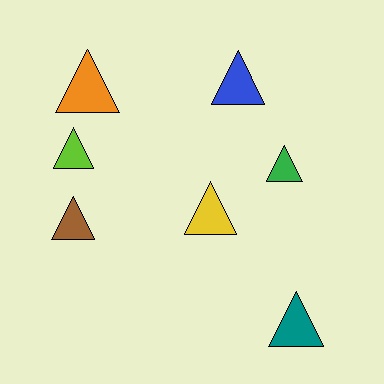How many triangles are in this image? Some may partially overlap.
There are 7 triangles.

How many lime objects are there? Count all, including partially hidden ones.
There is 1 lime object.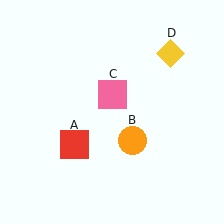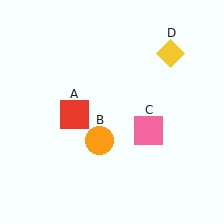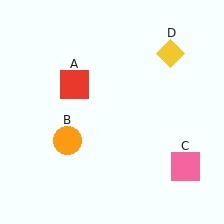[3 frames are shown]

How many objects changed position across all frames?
3 objects changed position: red square (object A), orange circle (object B), pink square (object C).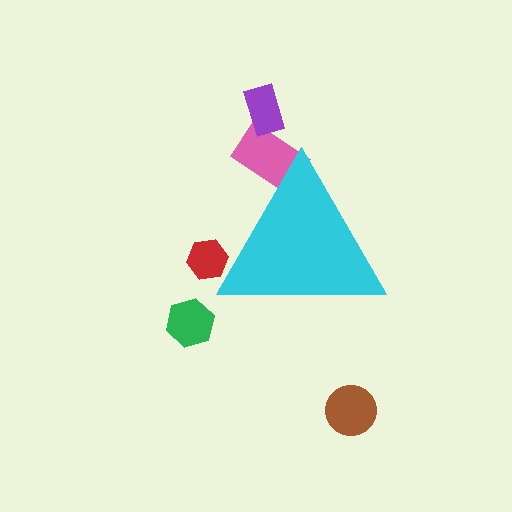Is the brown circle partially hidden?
No, the brown circle is fully visible.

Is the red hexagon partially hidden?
Yes, the red hexagon is partially hidden behind the cyan triangle.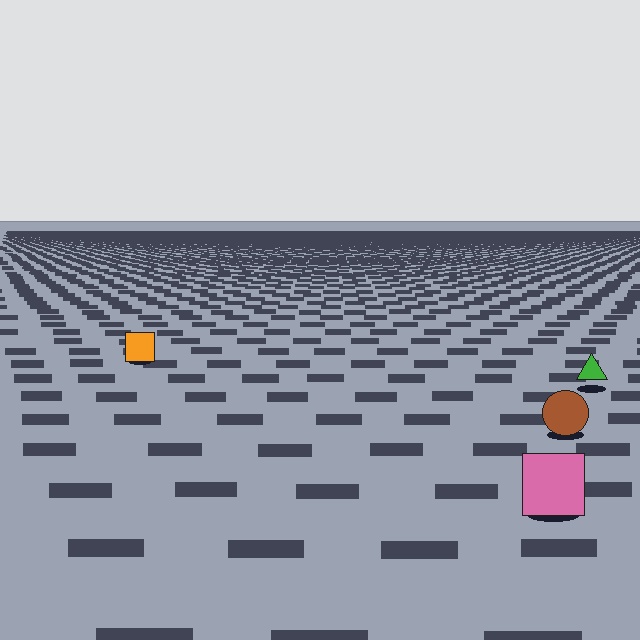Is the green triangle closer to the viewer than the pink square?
No. The pink square is closer — you can tell from the texture gradient: the ground texture is coarser near it.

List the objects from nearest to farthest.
From nearest to farthest: the pink square, the brown circle, the green triangle, the orange square.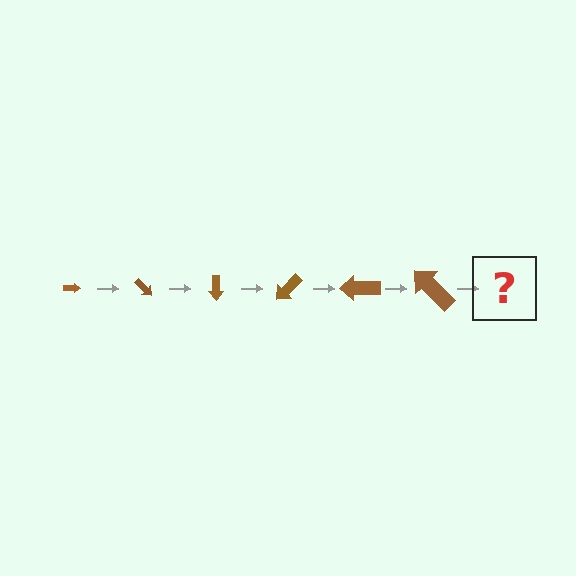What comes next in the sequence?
The next element should be an arrow, larger than the previous one and rotated 270 degrees from the start.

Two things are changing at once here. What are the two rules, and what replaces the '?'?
The two rules are that the arrow grows larger each step and it rotates 45 degrees each step. The '?' should be an arrow, larger than the previous one and rotated 270 degrees from the start.